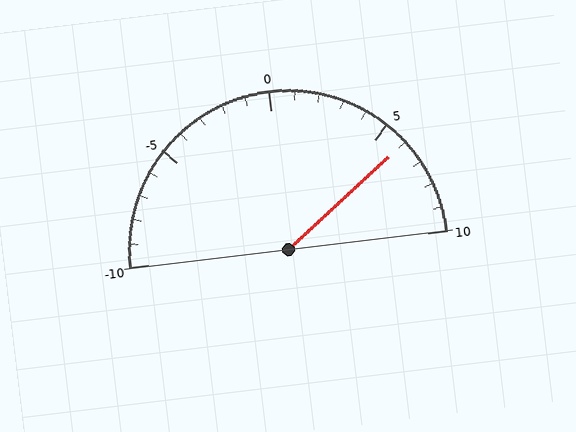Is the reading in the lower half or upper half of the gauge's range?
The reading is in the upper half of the range (-10 to 10).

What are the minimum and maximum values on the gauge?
The gauge ranges from -10 to 10.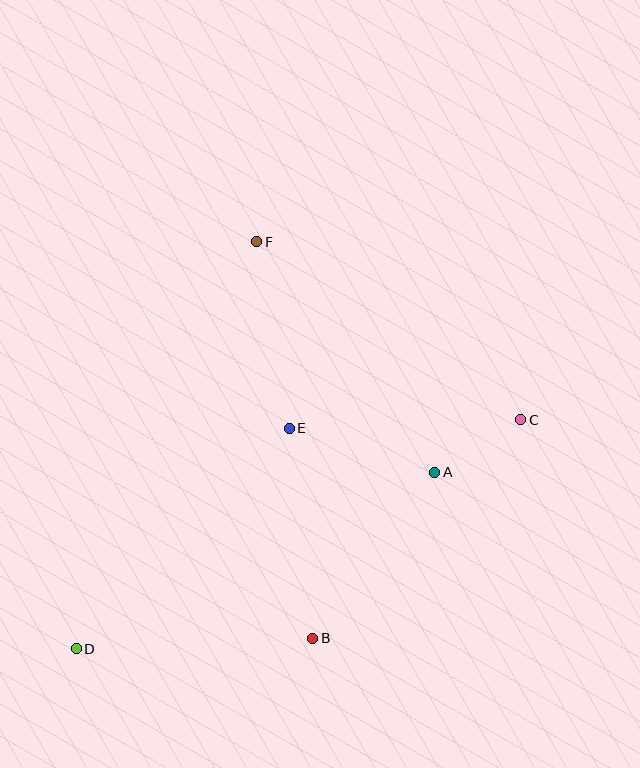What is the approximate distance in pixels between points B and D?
The distance between B and D is approximately 237 pixels.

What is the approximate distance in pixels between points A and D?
The distance between A and D is approximately 400 pixels.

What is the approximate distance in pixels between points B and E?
The distance between B and E is approximately 212 pixels.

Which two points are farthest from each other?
Points C and D are farthest from each other.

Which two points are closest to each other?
Points A and C are closest to each other.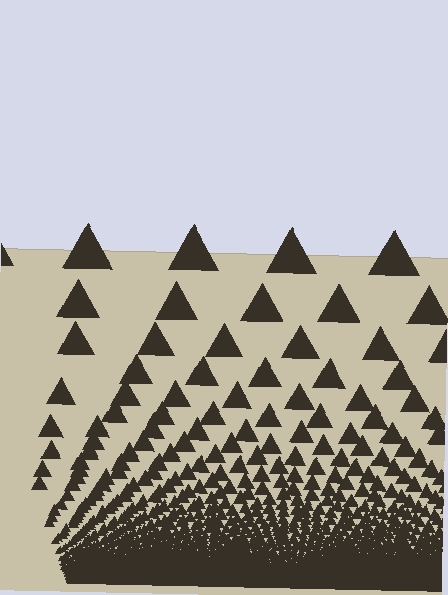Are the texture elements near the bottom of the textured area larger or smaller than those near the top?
Smaller. The gradient is inverted — elements near the bottom are smaller and denser.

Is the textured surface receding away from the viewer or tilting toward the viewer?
The surface appears to tilt toward the viewer. Texture elements get larger and sparser toward the top.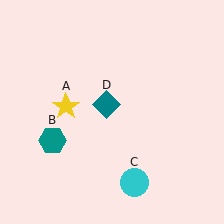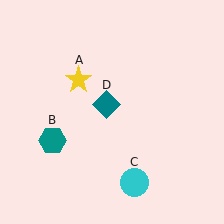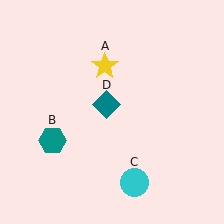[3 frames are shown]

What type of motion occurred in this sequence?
The yellow star (object A) rotated clockwise around the center of the scene.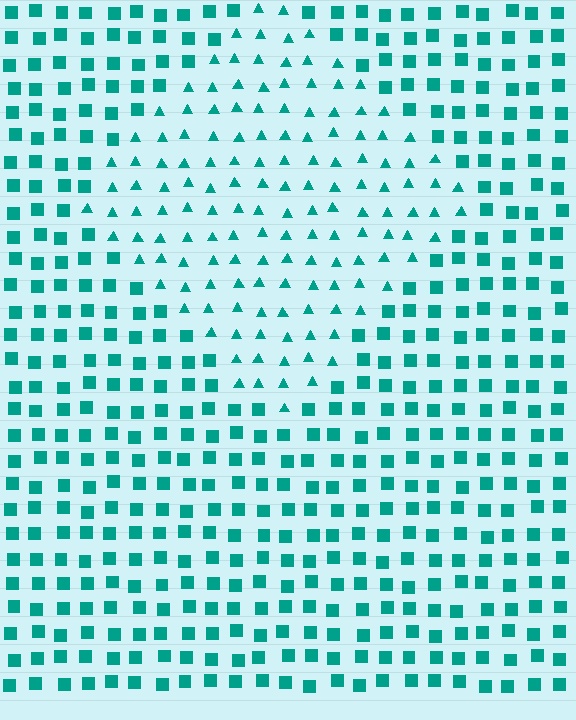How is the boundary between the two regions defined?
The boundary is defined by a change in element shape: triangles inside vs. squares outside. All elements share the same color and spacing.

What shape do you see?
I see a diamond.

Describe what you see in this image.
The image is filled with small teal elements arranged in a uniform grid. A diamond-shaped region contains triangles, while the surrounding area contains squares. The boundary is defined purely by the change in element shape.